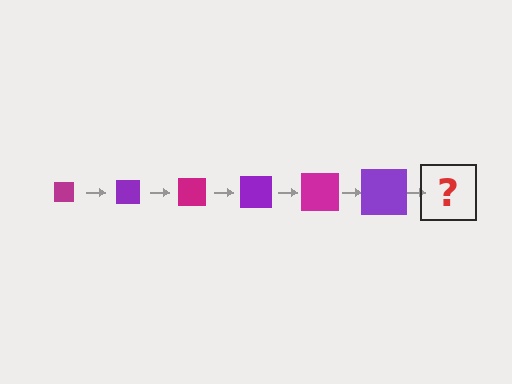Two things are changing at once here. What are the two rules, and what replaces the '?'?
The two rules are that the square grows larger each step and the color cycles through magenta and purple. The '?' should be a magenta square, larger than the previous one.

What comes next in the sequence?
The next element should be a magenta square, larger than the previous one.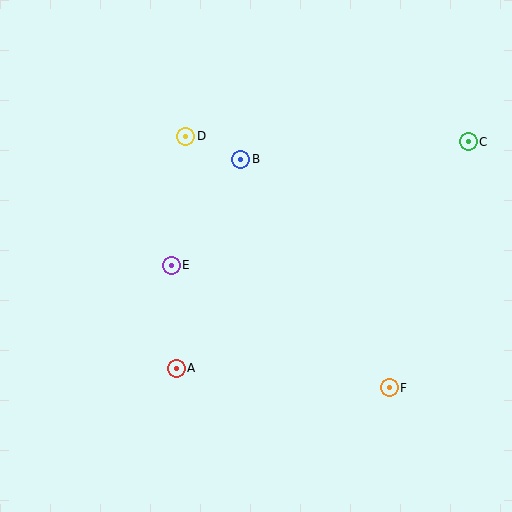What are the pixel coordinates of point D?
Point D is at (185, 137).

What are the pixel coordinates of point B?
Point B is at (241, 159).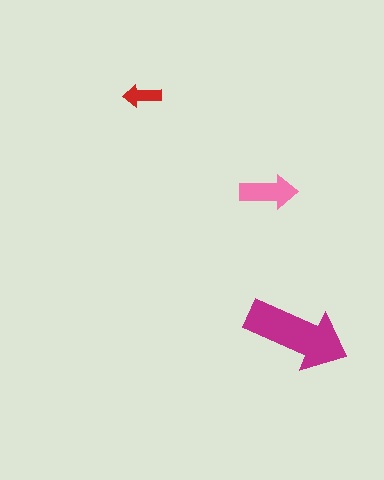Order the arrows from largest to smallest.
the magenta one, the pink one, the red one.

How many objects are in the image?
There are 3 objects in the image.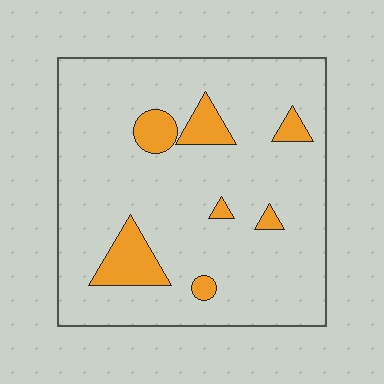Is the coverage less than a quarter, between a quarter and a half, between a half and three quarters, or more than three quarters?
Less than a quarter.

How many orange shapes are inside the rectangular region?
7.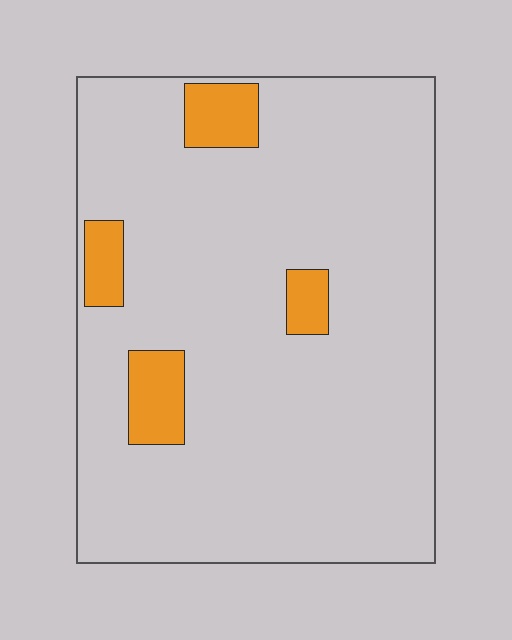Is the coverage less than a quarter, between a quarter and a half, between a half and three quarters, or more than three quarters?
Less than a quarter.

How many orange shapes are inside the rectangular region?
4.